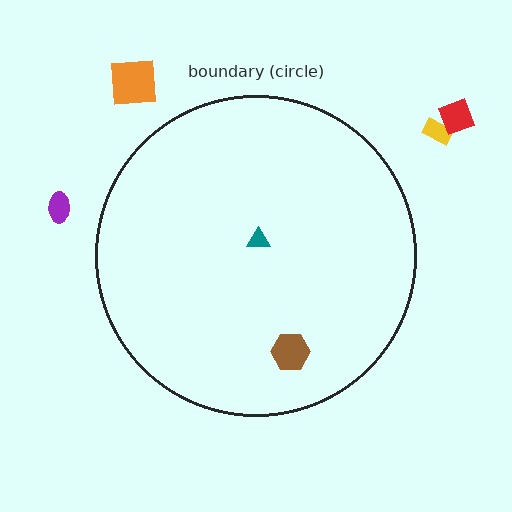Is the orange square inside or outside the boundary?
Outside.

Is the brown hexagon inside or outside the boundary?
Inside.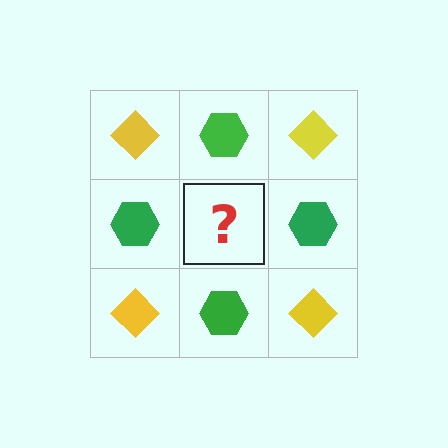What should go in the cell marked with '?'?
The missing cell should contain a yellow diamond.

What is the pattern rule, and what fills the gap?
The rule is that it alternates yellow diamond and green hexagon in a checkerboard pattern. The gap should be filled with a yellow diamond.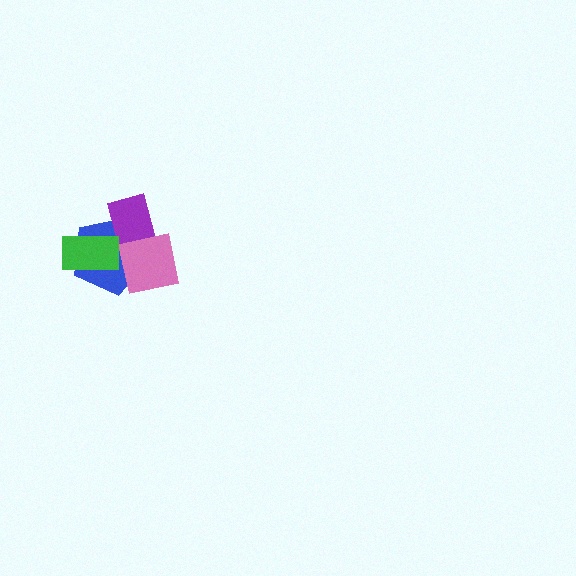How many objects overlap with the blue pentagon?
3 objects overlap with the blue pentagon.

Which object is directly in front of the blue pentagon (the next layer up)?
The purple rectangle is directly in front of the blue pentagon.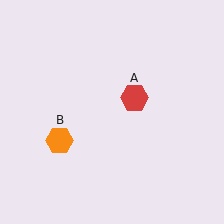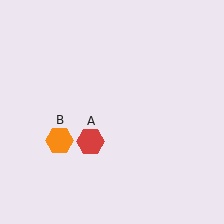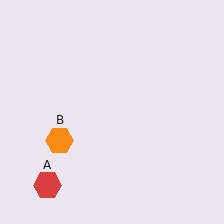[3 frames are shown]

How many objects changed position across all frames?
1 object changed position: red hexagon (object A).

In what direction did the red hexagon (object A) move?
The red hexagon (object A) moved down and to the left.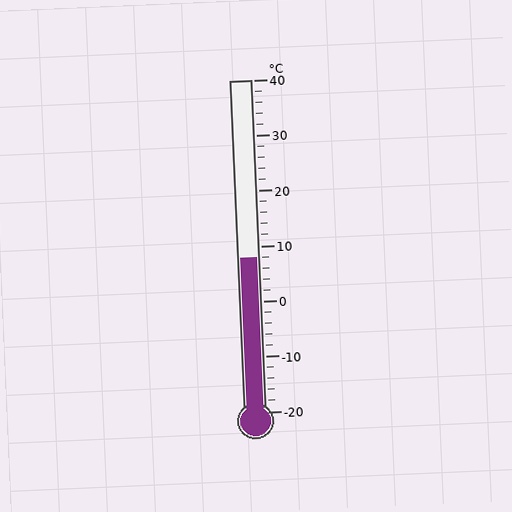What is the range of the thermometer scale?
The thermometer scale ranges from -20°C to 40°C.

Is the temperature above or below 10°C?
The temperature is below 10°C.